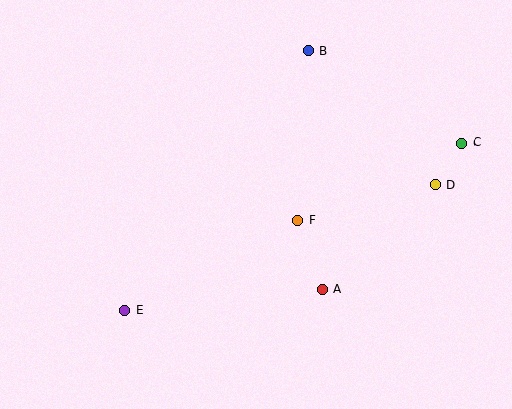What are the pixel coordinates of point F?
Point F is at (298, 220).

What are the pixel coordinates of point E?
Point E is at (124, 310).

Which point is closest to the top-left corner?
Point B is closest to the top-left corner.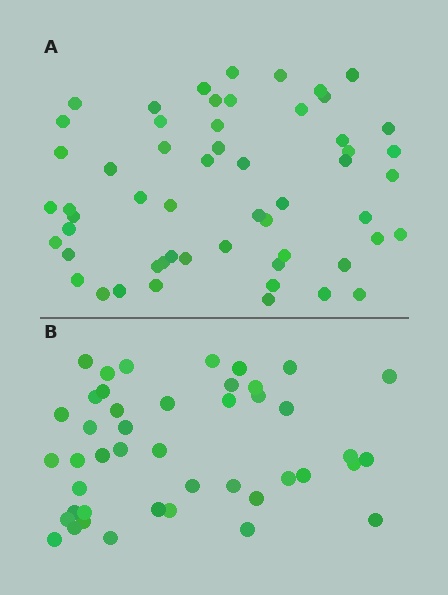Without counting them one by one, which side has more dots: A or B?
Region A (the top region) has more dots.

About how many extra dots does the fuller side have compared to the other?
Region A has roughly 12 or so more dots than region B.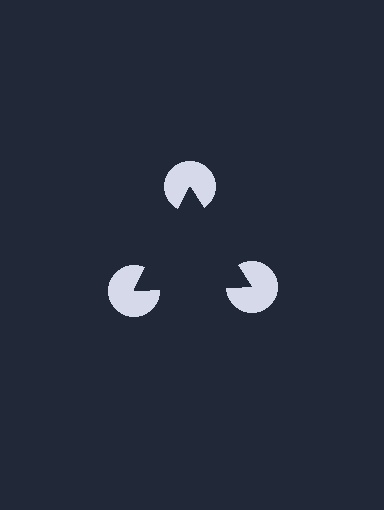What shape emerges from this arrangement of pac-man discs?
An illusory triangle — its edges are inferred from the aligned wedge cuts in the pac-man discs, not physically drawn.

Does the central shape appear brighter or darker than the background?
It typically appears slightly darker than the background, even though no actual brightness change is drawn.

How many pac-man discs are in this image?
There are 3 — one at each vertex of the illusory triangle.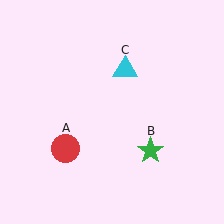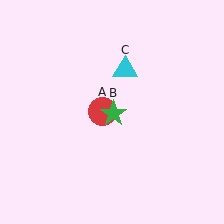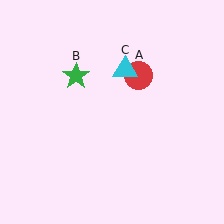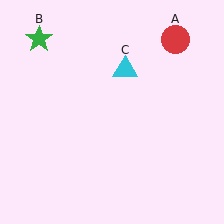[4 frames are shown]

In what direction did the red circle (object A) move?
The red circle (object A) moved up and to the right.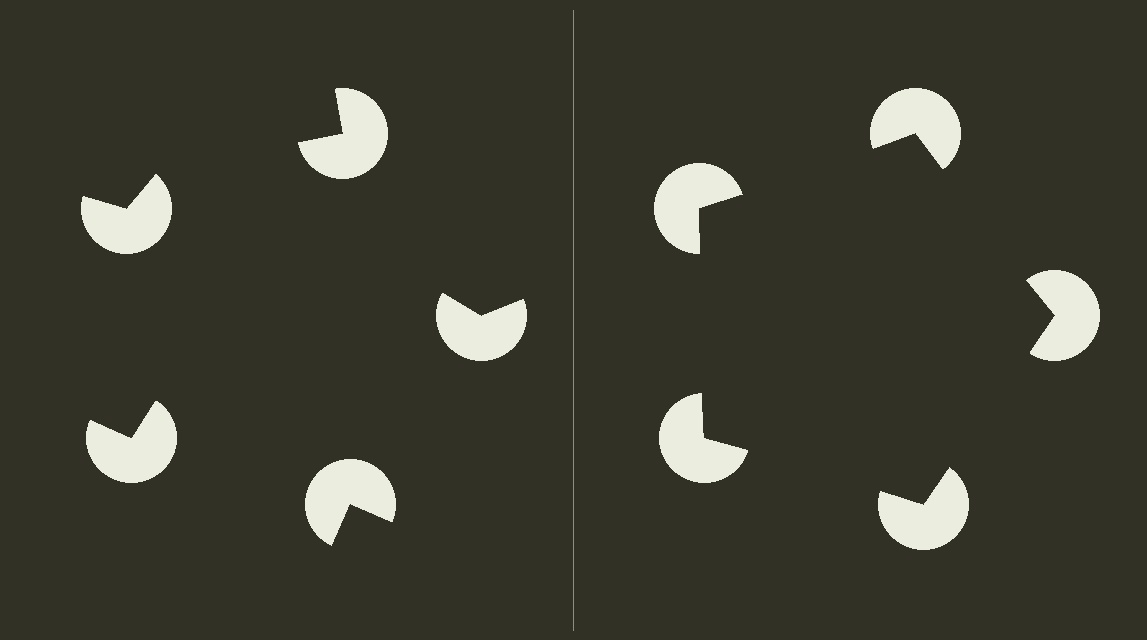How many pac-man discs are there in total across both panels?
10 — 5 on each side.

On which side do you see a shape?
An illusory pentagon appears on the right side. On the left side the wedge cuts are rotated, so no coherent shape forms.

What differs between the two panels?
The pac-man discs are positioned identically on both sides; only the wedge orientations differ. On the right they align to a pentagon; on the left they are misaligned.